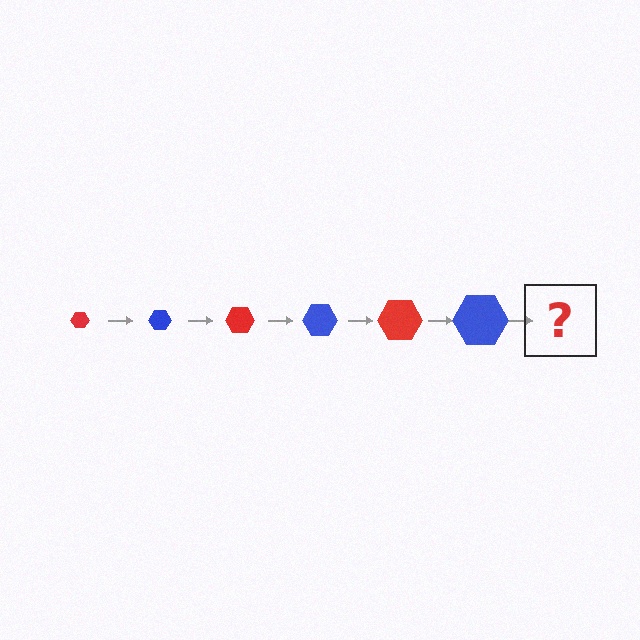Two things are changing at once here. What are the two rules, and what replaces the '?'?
The two rules are that the hexagon grows larger each step and the color cycles through red and blue. The '?' should be a red hexagon, larger than the previous one.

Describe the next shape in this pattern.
It should be a red hexagon, larger than the previous one.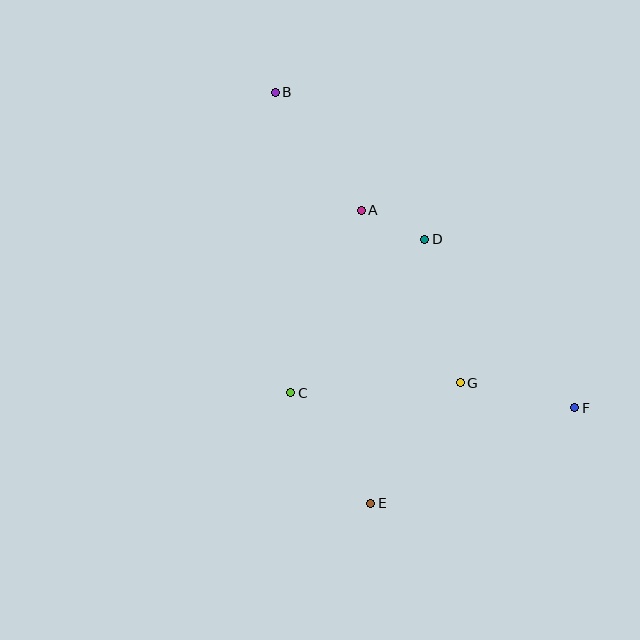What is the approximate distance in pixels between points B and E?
The distance between B and E is approximately 422 pixels.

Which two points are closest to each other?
Points A and D are closest to each other.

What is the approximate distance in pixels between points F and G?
The distance between F and G is approximately 117 pixels.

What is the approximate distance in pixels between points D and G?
The distance between D and G is approximately 148 pixels.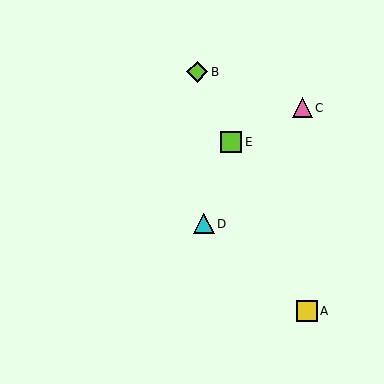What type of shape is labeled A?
Shape A is a yellow square.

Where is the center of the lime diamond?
The center of the lime diamond is at (197, 72).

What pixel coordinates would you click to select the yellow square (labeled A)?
Click at (307, 311) to select the yellow square A.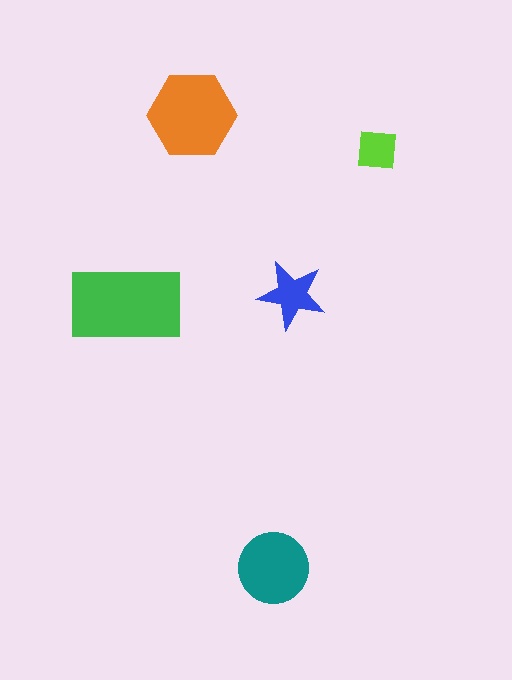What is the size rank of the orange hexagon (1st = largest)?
2nd.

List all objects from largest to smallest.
The green rectangle, the orange hexagon, the teal circle, the blue star, the lime square.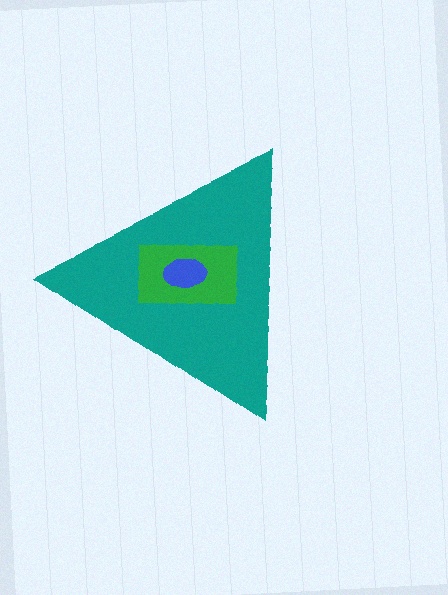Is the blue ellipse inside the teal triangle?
Yes.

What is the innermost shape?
The blue ellipse.